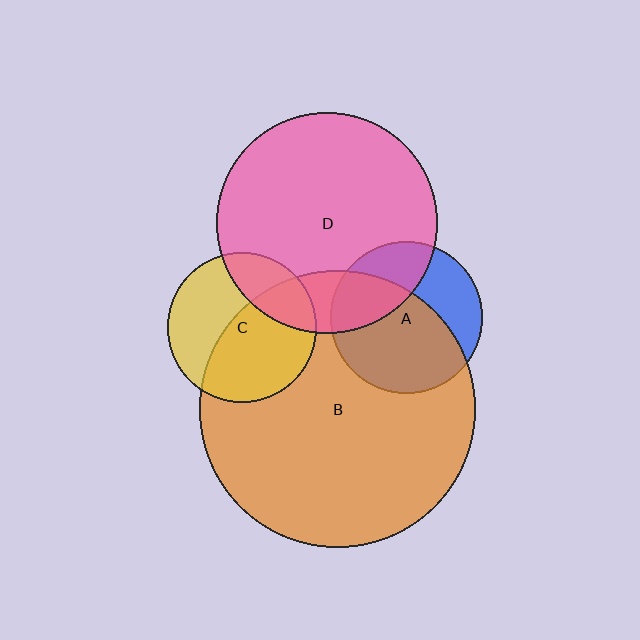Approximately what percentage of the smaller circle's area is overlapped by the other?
Approximately 20%.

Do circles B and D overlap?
Yes.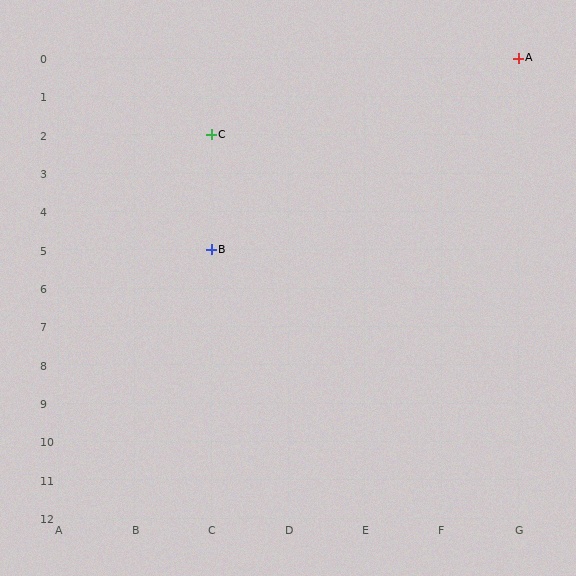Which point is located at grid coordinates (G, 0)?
Point A is at (G, 0).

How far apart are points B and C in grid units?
Points B and C are 3 rows apart.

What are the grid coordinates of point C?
Point C is at grid coordinates (C, 2).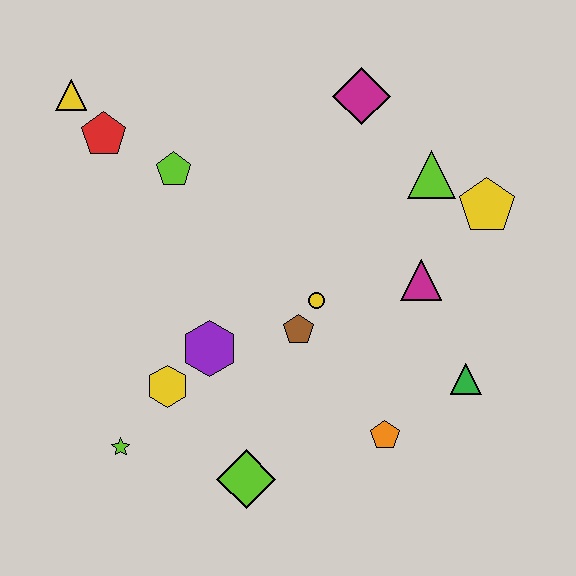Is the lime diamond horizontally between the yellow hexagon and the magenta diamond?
Yes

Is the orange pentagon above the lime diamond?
Yes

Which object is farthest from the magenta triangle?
The yellow triangle is farthest from the magenta triangle.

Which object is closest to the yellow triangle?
The red pentagon is closest to the yellow triangle.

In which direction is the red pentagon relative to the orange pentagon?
The red pentagon is above the orange pentagon.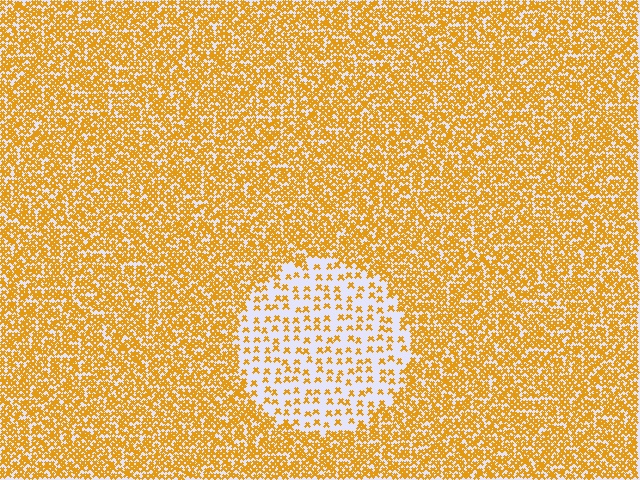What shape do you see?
I see a circle.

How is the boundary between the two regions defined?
The boundary is defined by a change in element density (approximately 2.9x ratio). All elements are the same color, size, and shape.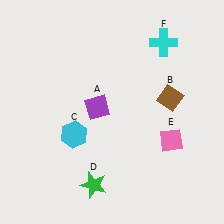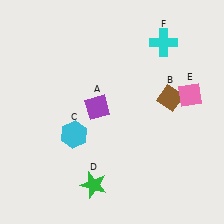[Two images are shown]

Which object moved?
The pink diamond (E) moved up.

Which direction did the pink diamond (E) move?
The pink diamond (E) moved up.